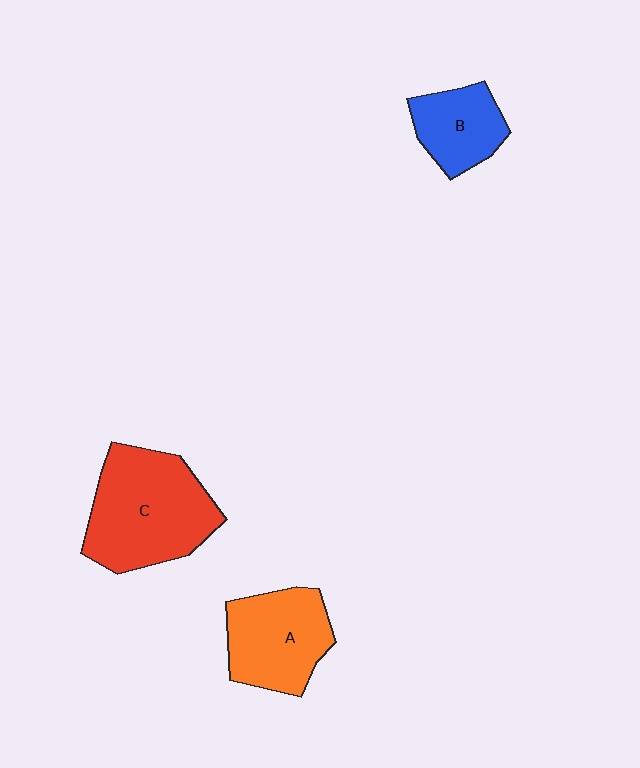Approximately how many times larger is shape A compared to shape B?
Approximately 1.4 times.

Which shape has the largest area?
Shape C (red).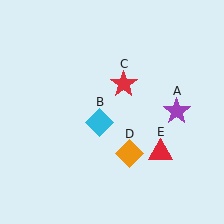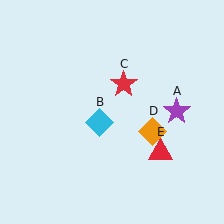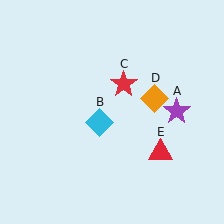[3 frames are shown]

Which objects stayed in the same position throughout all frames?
Purple star (object A) and cyan diamond (object B) and red star (object C) and red triangle (object E) remained stationary.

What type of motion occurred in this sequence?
The orange diamond (object D) rotated counterclockwise around the center of the scene.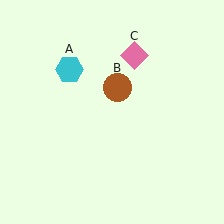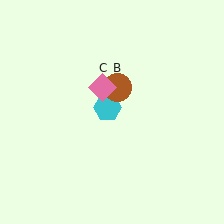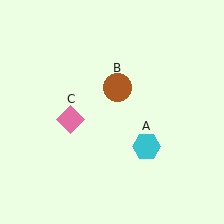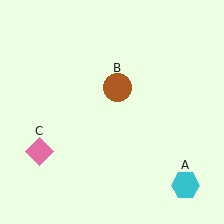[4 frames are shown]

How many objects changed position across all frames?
2 objects changed position: cyan hexagon (object A), pink diamond (object C).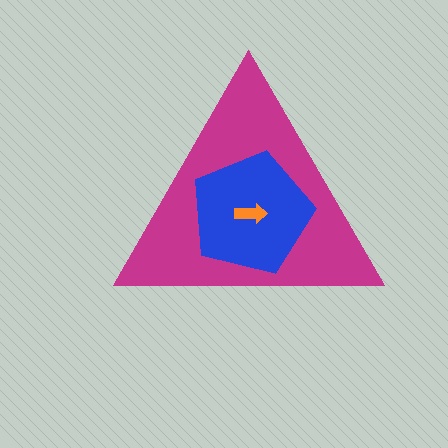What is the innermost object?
The orange arrow.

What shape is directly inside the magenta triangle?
The blue pentagon.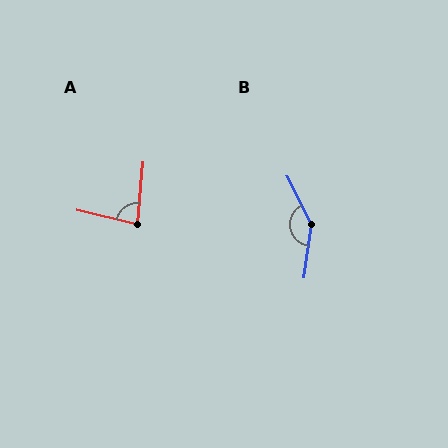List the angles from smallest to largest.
A (82°), B (145°).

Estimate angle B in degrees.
Approximately 145 degrees.